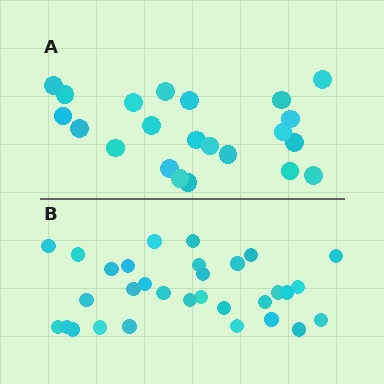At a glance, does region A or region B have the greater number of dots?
Region B (the bottom region) has more dots.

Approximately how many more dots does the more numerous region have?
Region B has roughly 8 or so more dots than region A.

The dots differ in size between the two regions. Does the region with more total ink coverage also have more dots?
No. Region A has more total ink coverage because its dots are larger, but region B actually contains more individual dots. Total area can be misleading — the number of items is what matters here.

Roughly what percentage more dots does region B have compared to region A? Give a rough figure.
About 40% more.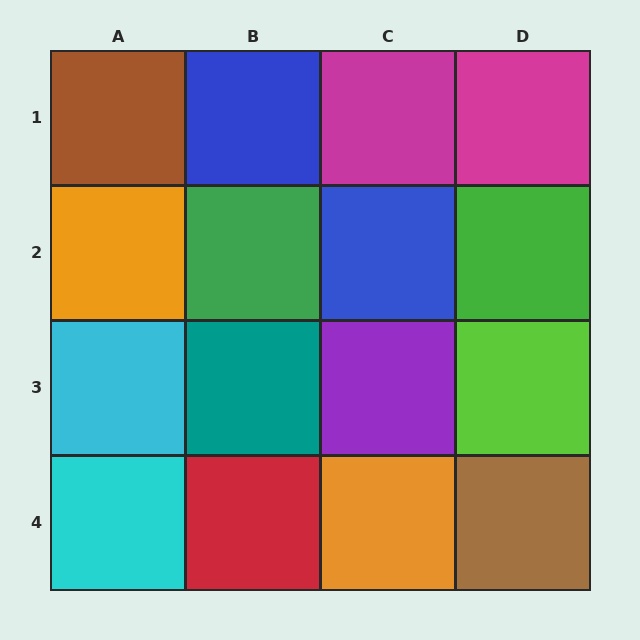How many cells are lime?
1 cell is lime.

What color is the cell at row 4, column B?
Red.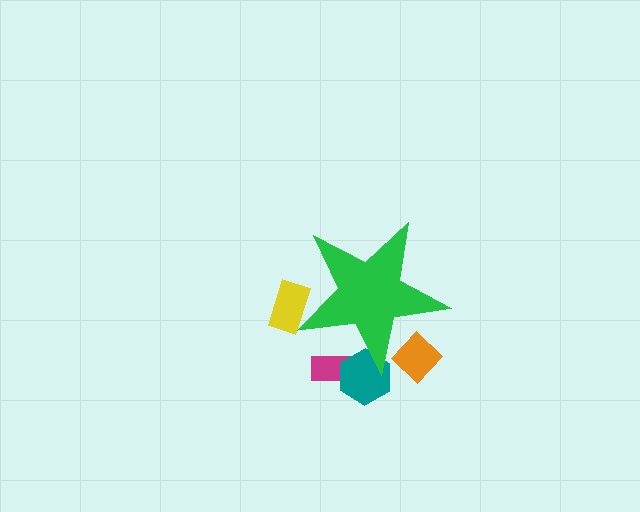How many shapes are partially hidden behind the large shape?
4 shapes are partially hidden.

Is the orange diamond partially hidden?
Yes, the orange diamond is partially hidden behind the green star.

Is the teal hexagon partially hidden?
Yes, the teal hexagon is partially hidden behind the green star.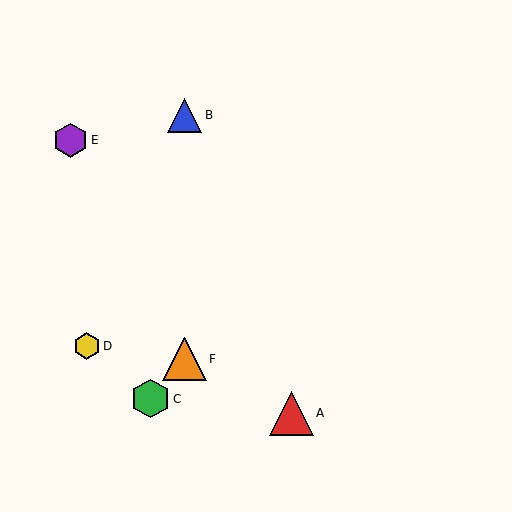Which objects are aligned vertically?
Objects B, F are aligned vertically.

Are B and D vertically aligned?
No, B is at x≈184 and D is at x≈87.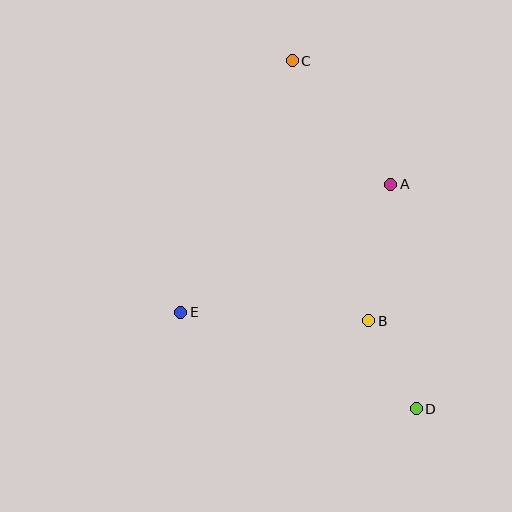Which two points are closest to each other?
Points B and D are closest to each other.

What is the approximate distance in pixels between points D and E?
The distance between D and E is approximately 254 pixels.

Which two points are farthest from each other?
Points C and D are farthest from each other.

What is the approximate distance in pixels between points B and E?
The distance between B and E is approximately 188 pixels.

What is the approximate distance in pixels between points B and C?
The distance between B and C is approximately 271 pixels.